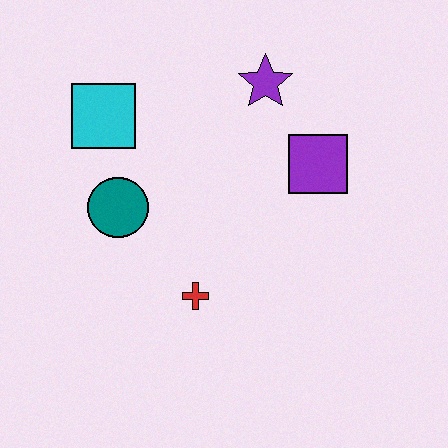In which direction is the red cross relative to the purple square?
The red cross is below the purple square.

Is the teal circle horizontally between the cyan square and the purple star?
Yes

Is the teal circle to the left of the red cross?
Yes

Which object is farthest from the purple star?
The red cross is farthest from the purple star.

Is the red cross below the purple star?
Yes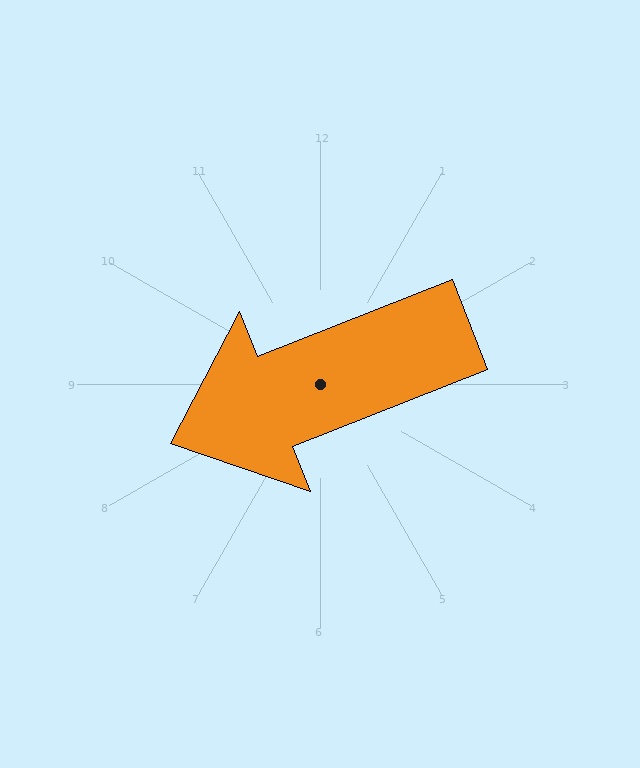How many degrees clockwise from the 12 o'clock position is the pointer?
Approximately 248 degrees.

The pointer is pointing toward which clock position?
Roughly 8 o'clock.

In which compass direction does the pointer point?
West.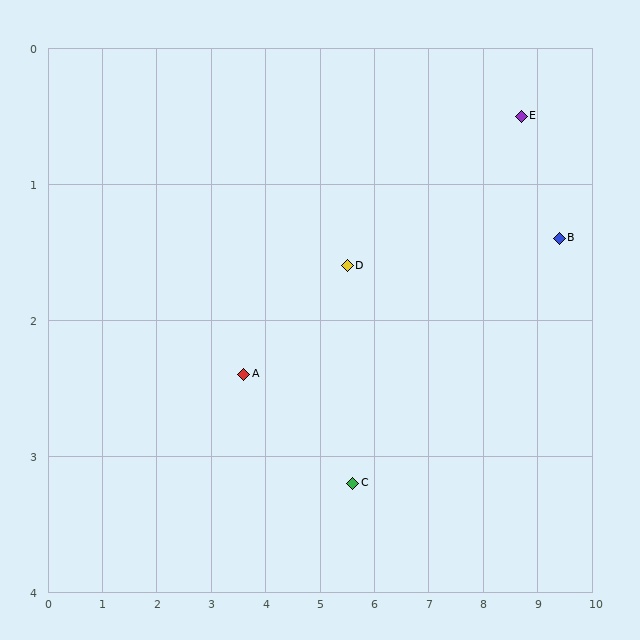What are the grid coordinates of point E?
Point E is at approximately (8.7, 0.5).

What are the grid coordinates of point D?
Point D is at approximately (5.5, 1.6).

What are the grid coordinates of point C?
Point C is at approximately (5.6, 3.2).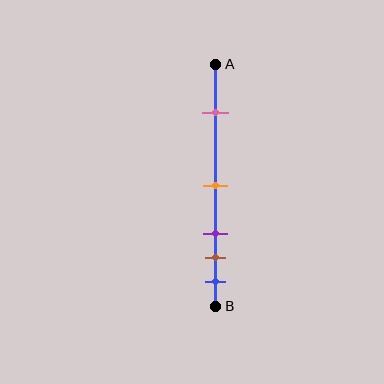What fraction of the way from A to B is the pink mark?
The pink mark is approximately 20% (0.2) of the way from A to B.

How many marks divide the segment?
There are 5 marks dividing the segment.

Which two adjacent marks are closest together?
The brown and blue marks are the closest adjacent pair.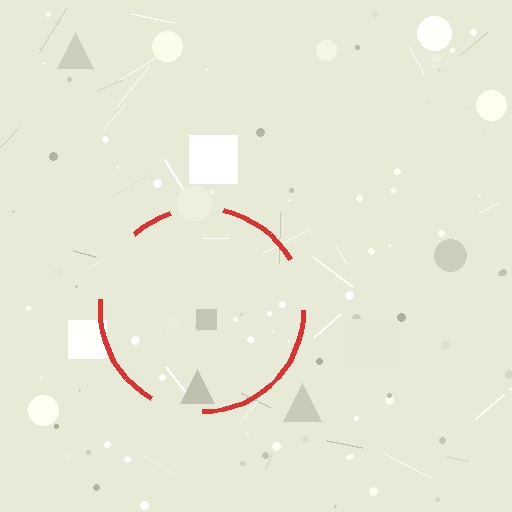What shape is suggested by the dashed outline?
The dashed outline suggests a circle.